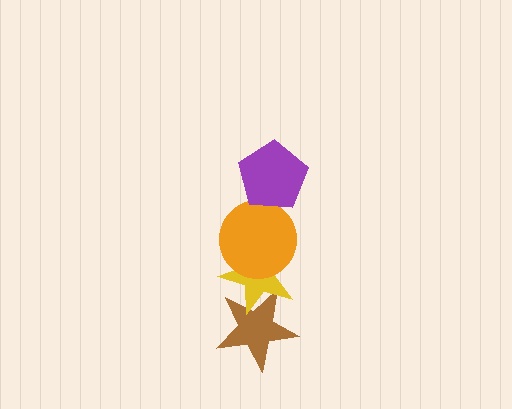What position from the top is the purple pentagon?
The purple pentagon is 1st from the top.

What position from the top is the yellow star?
The yellow star is 3rd from the top.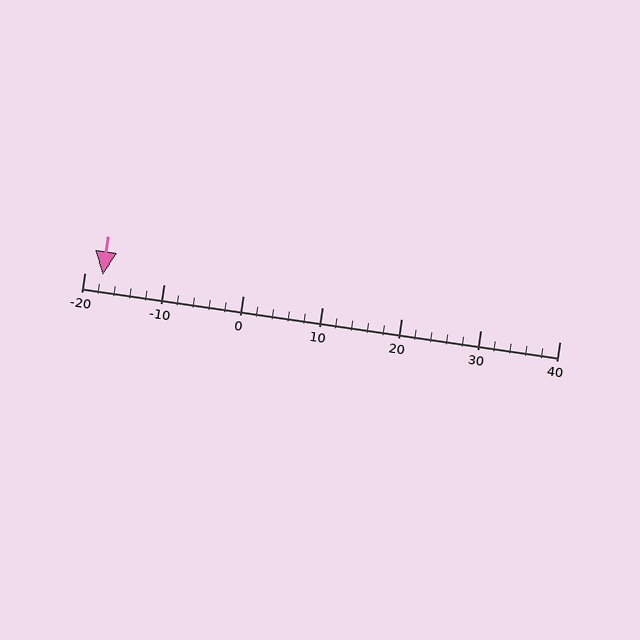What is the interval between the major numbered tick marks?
The major tick marks are spaced 10 units apart.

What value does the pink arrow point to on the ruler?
The pink arrow points to approximately -18.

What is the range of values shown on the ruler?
The ruler shows values from -20 to 40.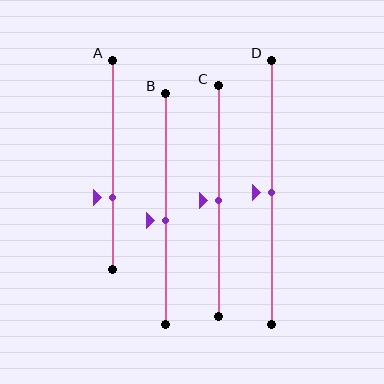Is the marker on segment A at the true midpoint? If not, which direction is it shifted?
No, the marker on segment A is shifted downward by about 16% of the segment length.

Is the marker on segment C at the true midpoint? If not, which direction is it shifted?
Yes, the marker on segment C is at the true midpoint.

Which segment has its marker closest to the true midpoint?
Segment C has its marker closest to the true midpoint.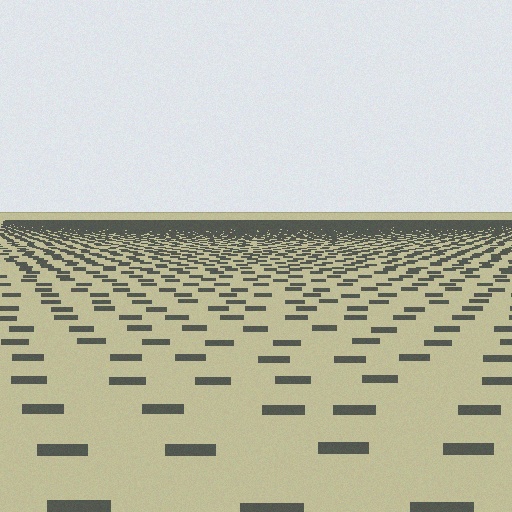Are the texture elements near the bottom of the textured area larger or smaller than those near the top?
Larger. Near the bottom, elements are closer to the viewer and appear at a bigger on-screen size.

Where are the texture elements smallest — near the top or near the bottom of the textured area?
Near the top.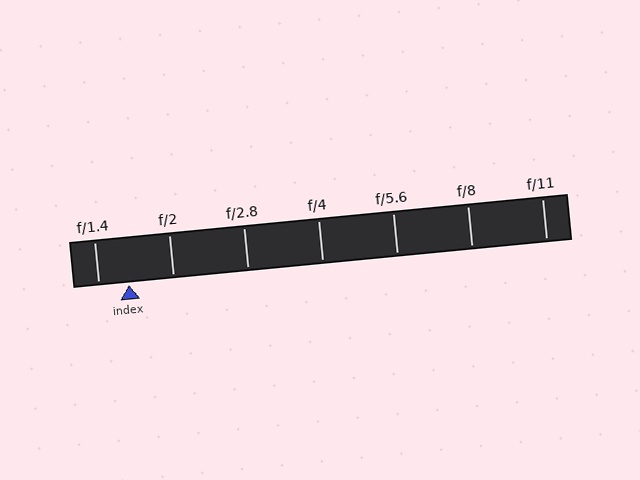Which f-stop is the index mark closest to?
The index mark is closest to f/1.4.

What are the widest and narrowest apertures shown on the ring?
The widest aperture shown is f/1.4 and the narrowest is f/11.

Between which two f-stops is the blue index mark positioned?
The index mark is between f/1.4 and f/2.